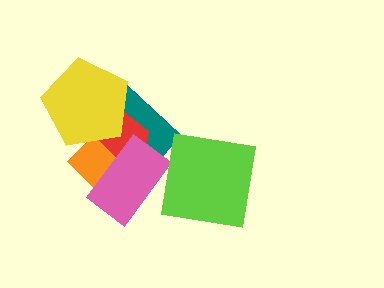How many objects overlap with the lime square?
0 objects overlap with the lime square.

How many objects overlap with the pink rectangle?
3 objects overlap with the pink rectangle.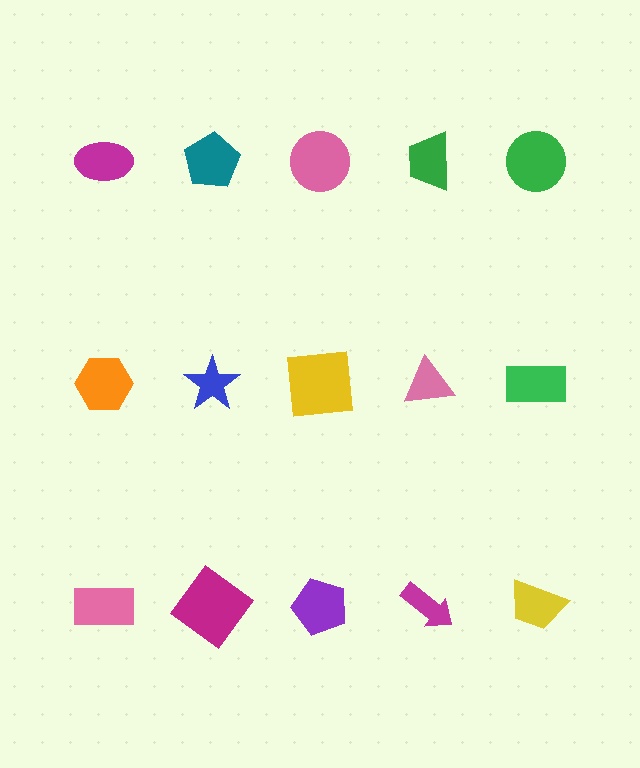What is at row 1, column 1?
A magenta ellipse.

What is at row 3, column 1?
A pink rectangle.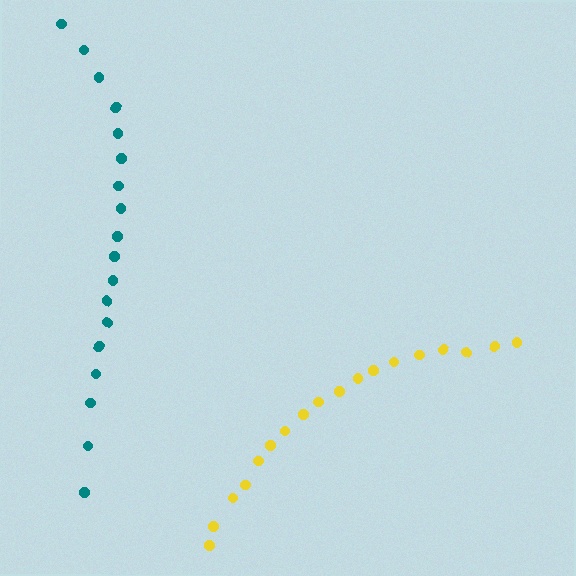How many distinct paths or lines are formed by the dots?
There are 2 distinct paths.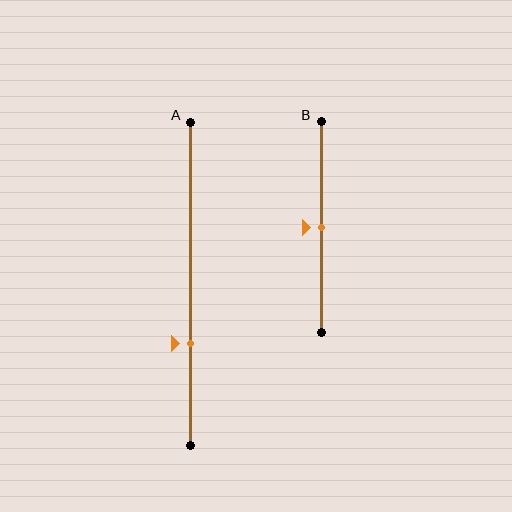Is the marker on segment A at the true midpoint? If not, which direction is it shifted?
No, the marker on segment A is shifted downward by about 19% of the segment length.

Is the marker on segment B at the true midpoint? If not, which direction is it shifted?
Yes, the marker on segment B is at the true midpoint.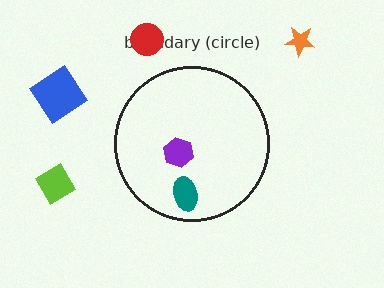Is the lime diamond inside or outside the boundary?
Outside.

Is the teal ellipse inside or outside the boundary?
Inside.